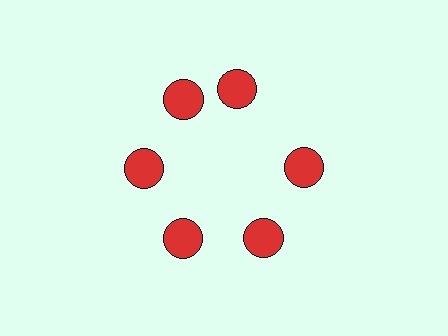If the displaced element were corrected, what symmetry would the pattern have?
It would have 6-fold rotational symmetry — the pattern would map onto itself every 60 degrees.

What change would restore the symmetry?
The symmetry would be restored by rotating it back into even spacing with its neighbors so that all 6 circles sit at equal angles and equal distance from the center.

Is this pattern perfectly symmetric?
No. The 6 red circles are arranged in a ring, but one element near the 1 o'clock position is rotated out of alignment along the ring, breaking the 6-fold rotational symmetry.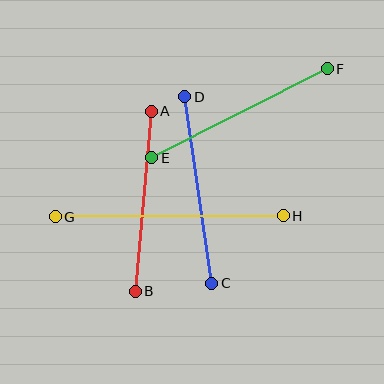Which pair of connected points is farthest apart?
Points G and H are farthest apart.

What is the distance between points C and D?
The distance is approximately 188 pixels.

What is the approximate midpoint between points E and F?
The midpoint is at approximately (240, 113) pixels.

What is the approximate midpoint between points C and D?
The midpoint is at approximately (198, 190) pixels.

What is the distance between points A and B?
The distance is approximately 181 pixels.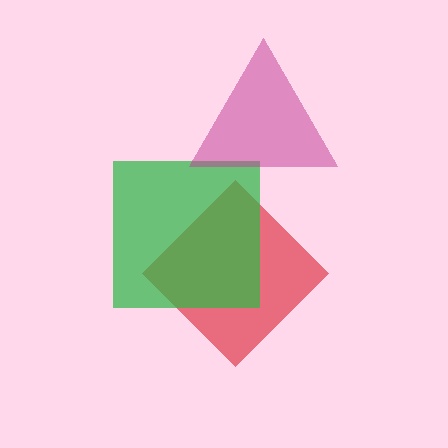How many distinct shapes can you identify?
There are 3 distinct shapes: a red diamond, a green square, a magenta triangle.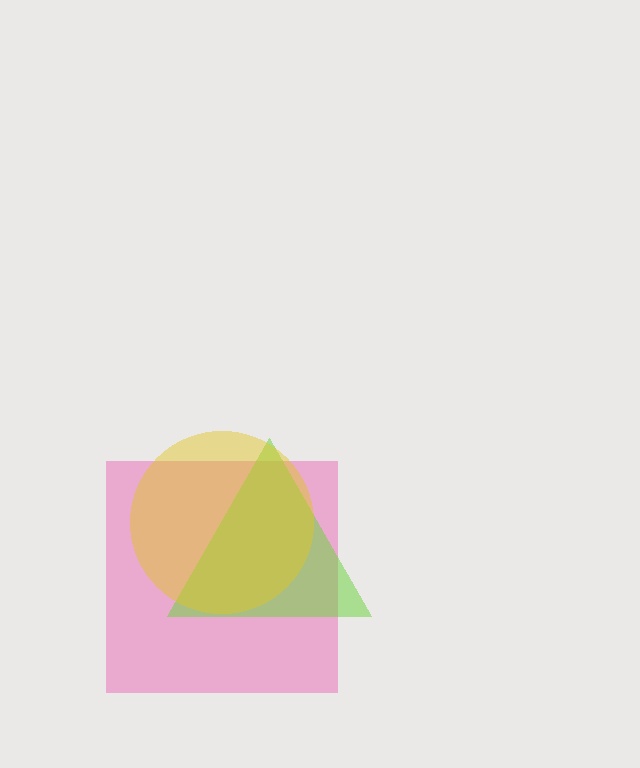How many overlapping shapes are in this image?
There are 3 overlapping shapes in the image.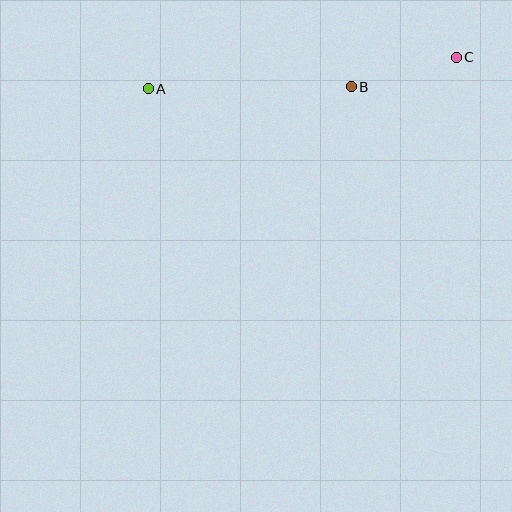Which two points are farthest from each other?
Points A and C are farthest from each other.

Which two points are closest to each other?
Points B and C are closest to each other.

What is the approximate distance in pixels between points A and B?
The distance between A and B is approximately 203 pixels.